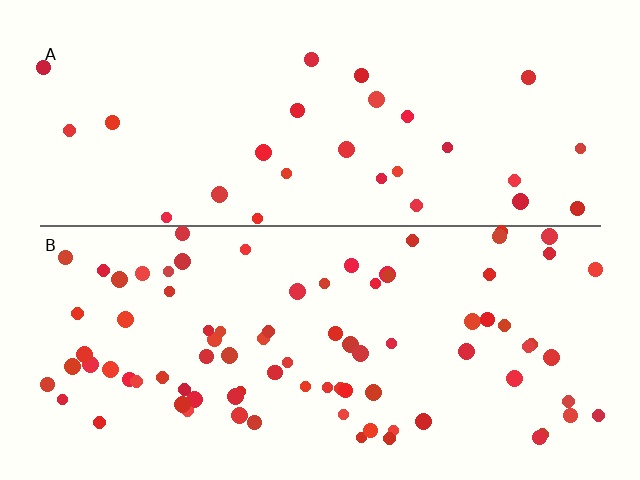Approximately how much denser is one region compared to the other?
Approximately 3.0× — region B over region A.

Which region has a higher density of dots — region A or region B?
B (the bottom).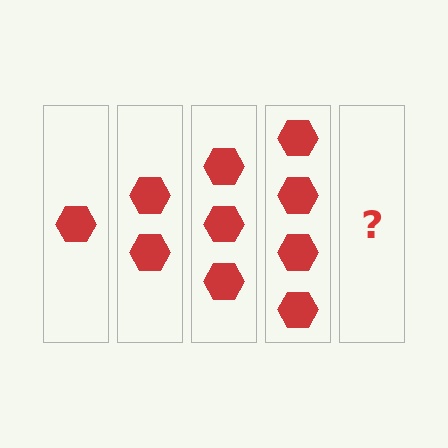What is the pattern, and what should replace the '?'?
The pattern is that each step adds one more hexagon. The '?' should be 5 hexagons.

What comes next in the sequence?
The next element should be 5 hexagons.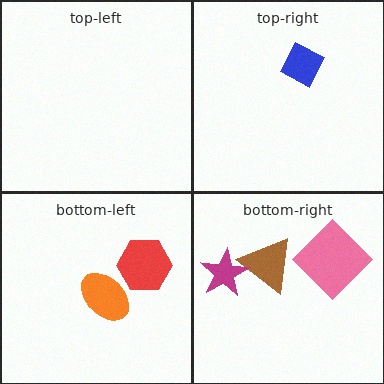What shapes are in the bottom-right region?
The brown triangle, the pink diamond, the magenta star.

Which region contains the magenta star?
The bottom-right region.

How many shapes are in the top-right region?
1.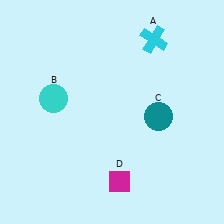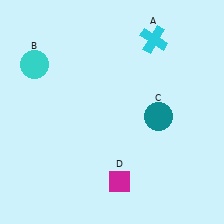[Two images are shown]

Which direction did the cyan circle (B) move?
The cyan circle (B) moved up.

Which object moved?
The cyan circle (B) moved up.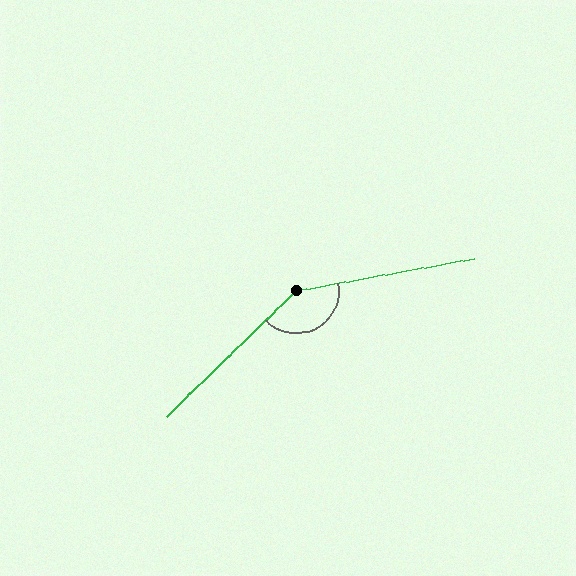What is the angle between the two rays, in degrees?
Approximately 146 degrees.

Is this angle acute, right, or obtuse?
It is obtuse.